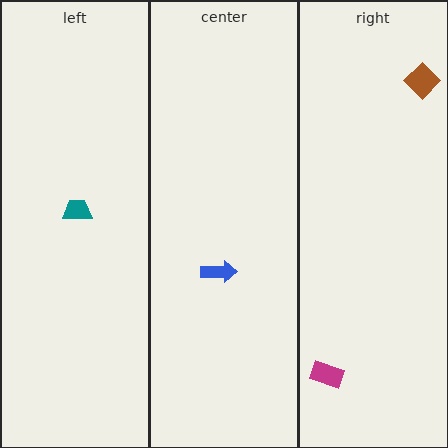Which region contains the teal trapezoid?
The left region.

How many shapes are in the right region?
2.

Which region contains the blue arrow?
The center region.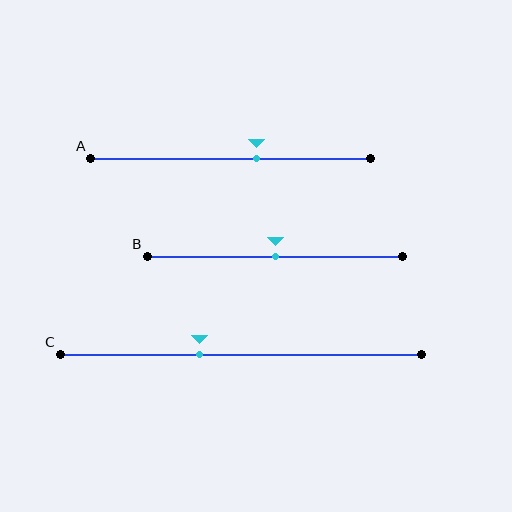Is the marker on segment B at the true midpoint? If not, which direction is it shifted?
Yes, the marker on segment B is at the true midpoint.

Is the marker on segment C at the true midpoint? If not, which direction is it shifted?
No, the marker on segment C is shifted to the left by about 11% of the segment length.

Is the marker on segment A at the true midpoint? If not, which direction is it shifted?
No, the marker on segment A is shifted to the right by about 9% of the segment length.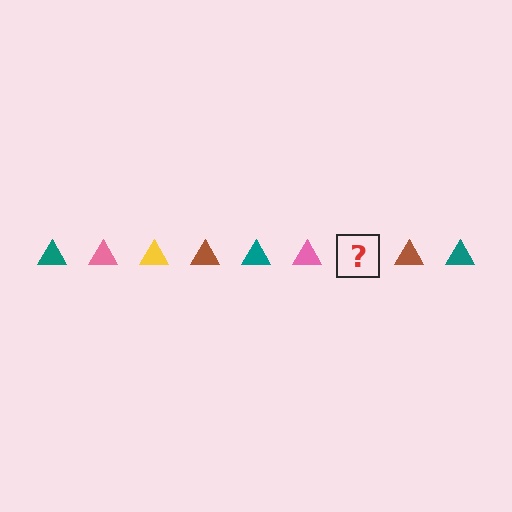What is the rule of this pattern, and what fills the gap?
The rule is that the pattern cycles through teal, pink, yellow, brown triangles. The gap should be filled with a yellow triangle.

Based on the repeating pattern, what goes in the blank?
The blank should be a yellow triangle.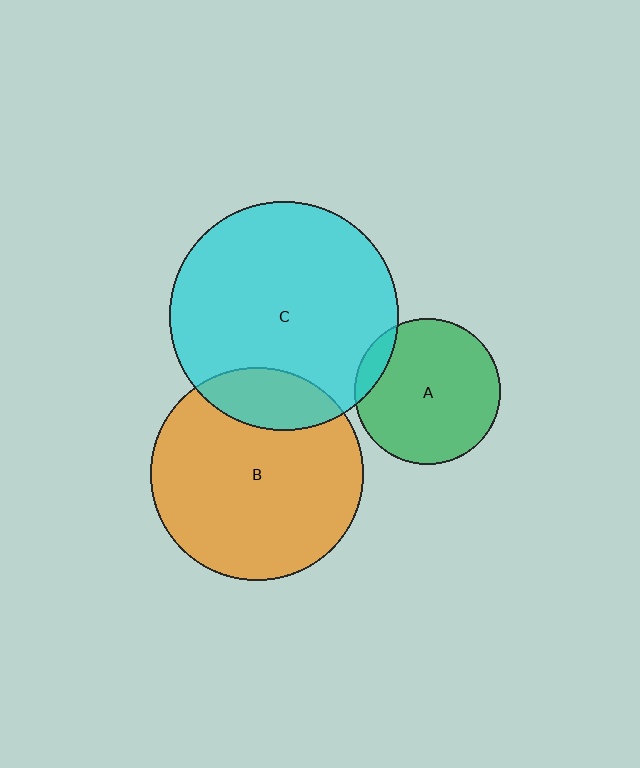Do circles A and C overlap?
Yes.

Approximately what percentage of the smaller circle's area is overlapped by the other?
Approximately 10%.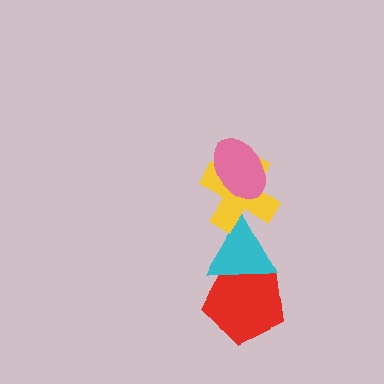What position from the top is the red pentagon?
The red pentagon is 4th from the top.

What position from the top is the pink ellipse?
The pink ellipse is 1st from the top.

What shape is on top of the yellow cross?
The pink ellipse is on top of the yellow cross.